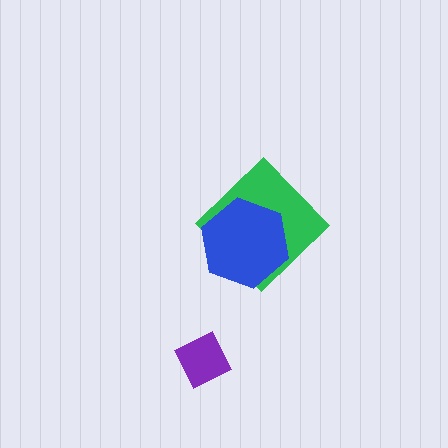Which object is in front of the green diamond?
The blue hexagon is in front of the green diamond.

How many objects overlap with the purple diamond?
0 objects overlap with the purple diamond.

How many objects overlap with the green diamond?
1 object overlaps with the green diamond.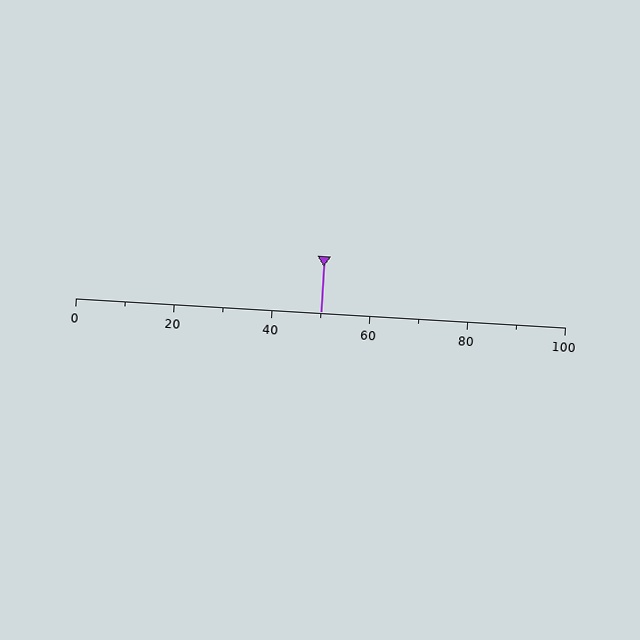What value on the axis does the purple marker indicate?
The marker indicates approximately 50.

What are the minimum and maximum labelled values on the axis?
The axis runs from 0 to 100.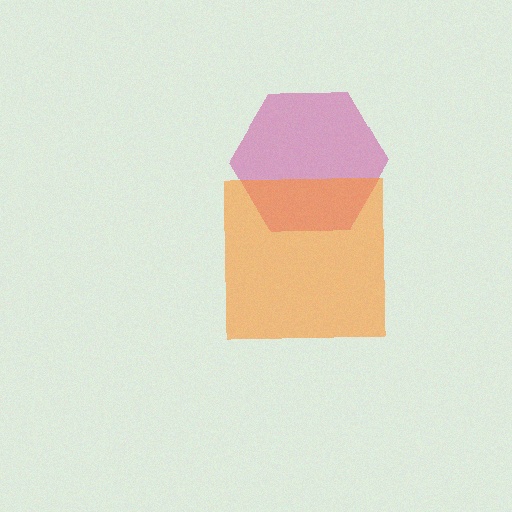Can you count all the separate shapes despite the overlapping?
Yes, there are 2 separate shapes.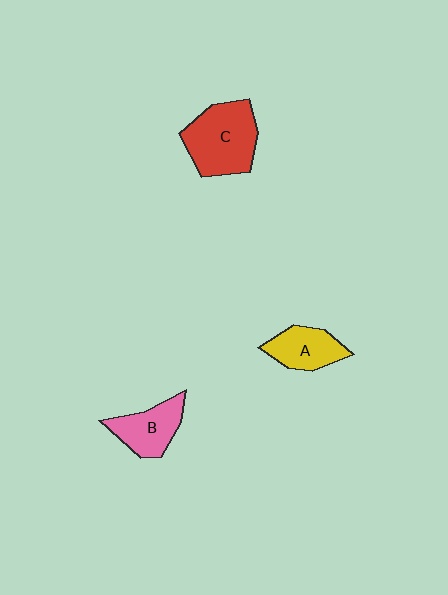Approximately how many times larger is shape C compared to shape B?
Approximately 1.5 times.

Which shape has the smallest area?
Shape A (yellow).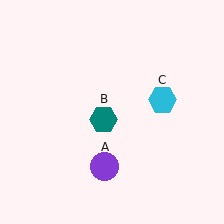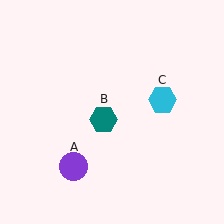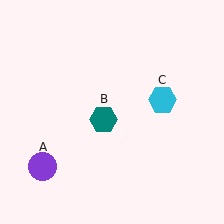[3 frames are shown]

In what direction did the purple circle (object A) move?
The purple circle (object A) moved left.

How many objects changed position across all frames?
1 object changed position: purple circle (object A).